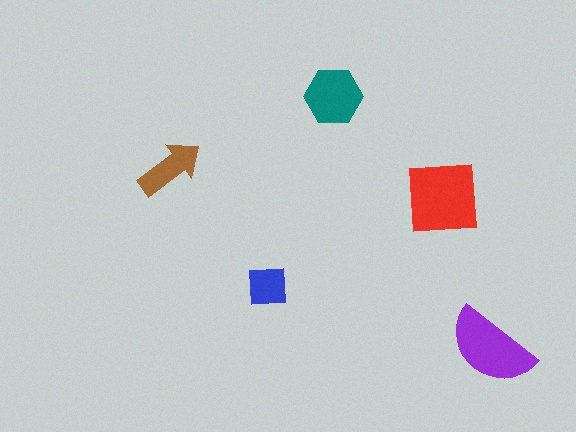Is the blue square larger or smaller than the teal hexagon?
Smaller.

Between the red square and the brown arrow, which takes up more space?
The red square.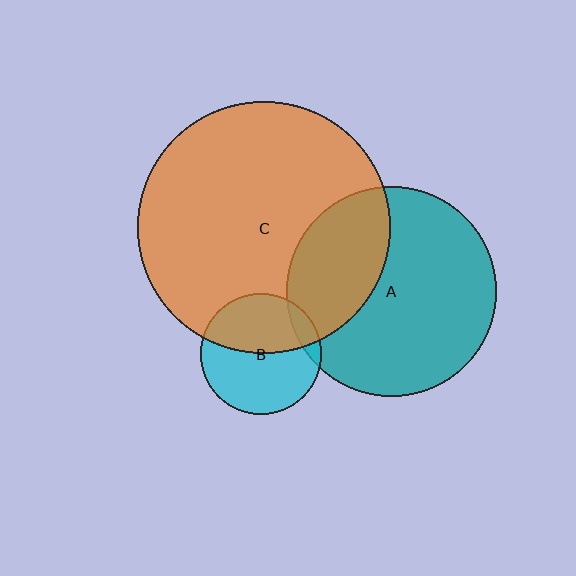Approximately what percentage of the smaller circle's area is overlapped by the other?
Approximately 30%.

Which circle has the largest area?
Circle C (orange).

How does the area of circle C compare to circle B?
Approximately 4.4 times.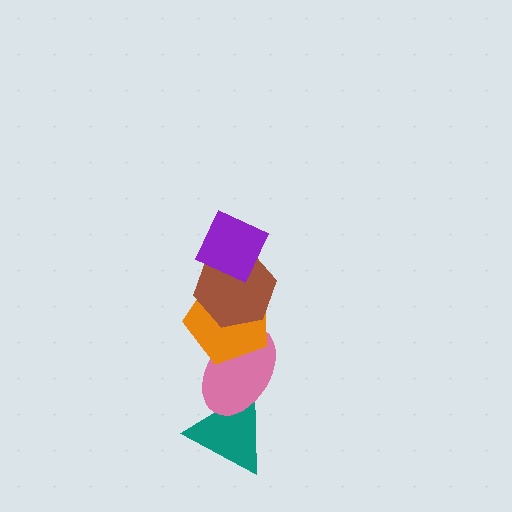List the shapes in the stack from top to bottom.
From top to bottom: the purple diamond, the brown hexagon, the orange pentagon, the pink ellipse, the teal triangle.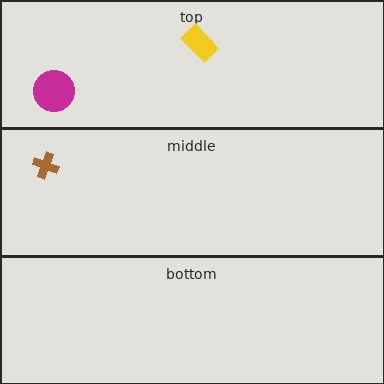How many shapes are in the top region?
2.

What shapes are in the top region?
The yellow rectangle, the magenta circle.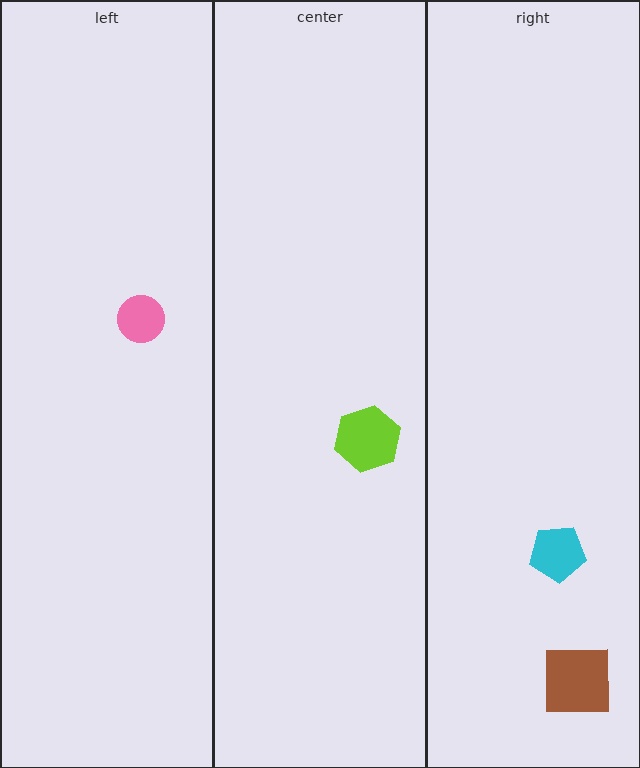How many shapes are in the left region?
1.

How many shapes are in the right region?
2.